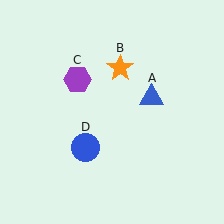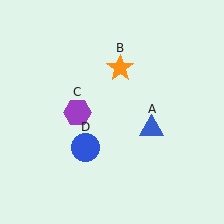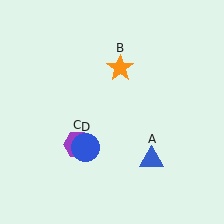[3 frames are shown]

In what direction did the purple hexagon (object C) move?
The purple hexagon (object C) moved down.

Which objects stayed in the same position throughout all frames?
Orange star (object B) and blue circle (object D) remained stationary.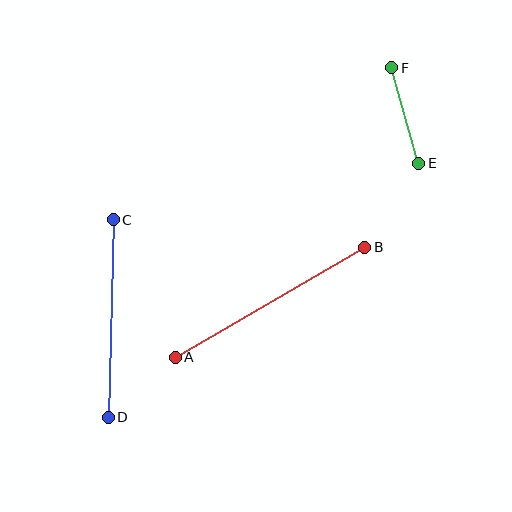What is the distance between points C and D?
The distance is approximately 198 pixels.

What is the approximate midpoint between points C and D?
The midpoint is at approximately (111, 319) pixels.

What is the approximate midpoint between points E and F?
The midpoint is at approximately (405, 115) pixels.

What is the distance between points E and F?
The distance is approximately 99 pixels.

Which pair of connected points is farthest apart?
Points A and B are farthest apart.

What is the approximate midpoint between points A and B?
The midpoint is at approximately (270, 302) pixels.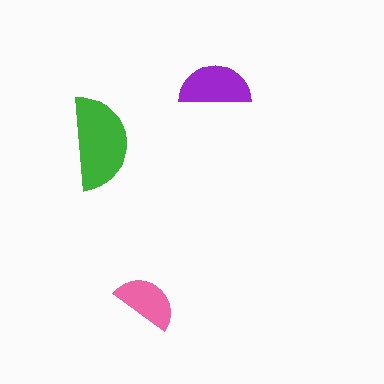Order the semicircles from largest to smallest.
the green one, the purple one, the pink one.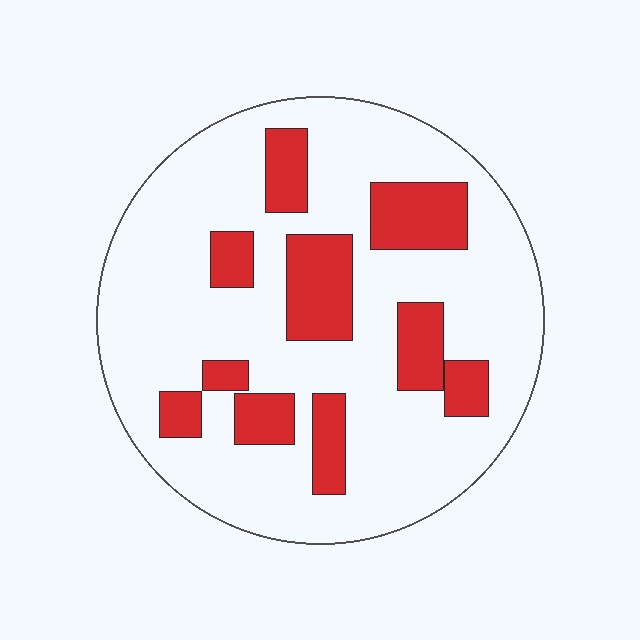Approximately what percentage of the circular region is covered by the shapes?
Approximately 25%.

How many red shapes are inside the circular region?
10.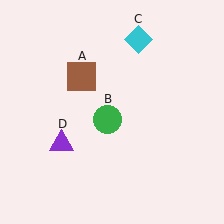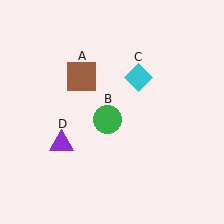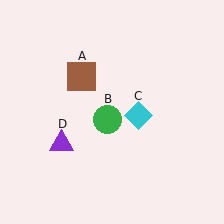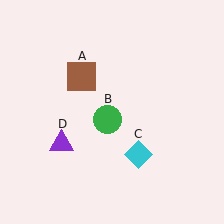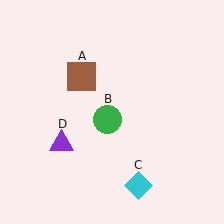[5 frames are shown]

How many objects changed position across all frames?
1 object changed position: cyan diamond (object C).